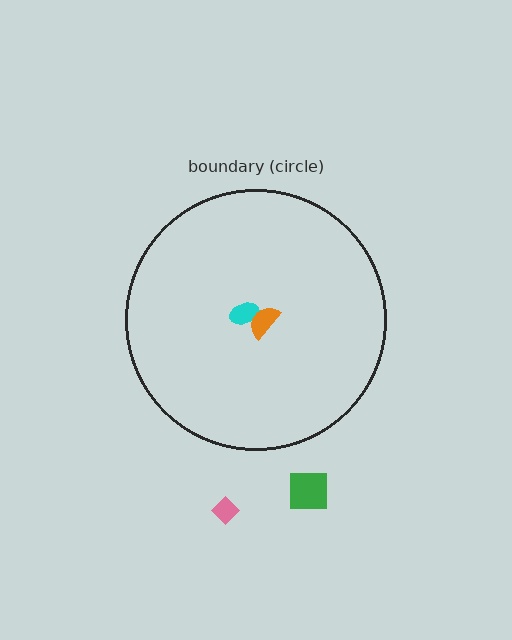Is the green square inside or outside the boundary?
Outside.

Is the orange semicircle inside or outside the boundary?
Inside.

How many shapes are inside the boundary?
2 inside, 2 outside.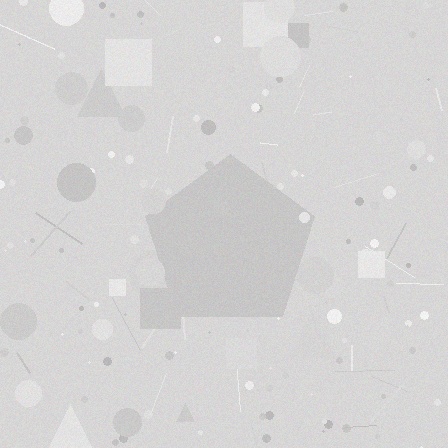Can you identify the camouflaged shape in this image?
The camouflaged shape is a pentagon.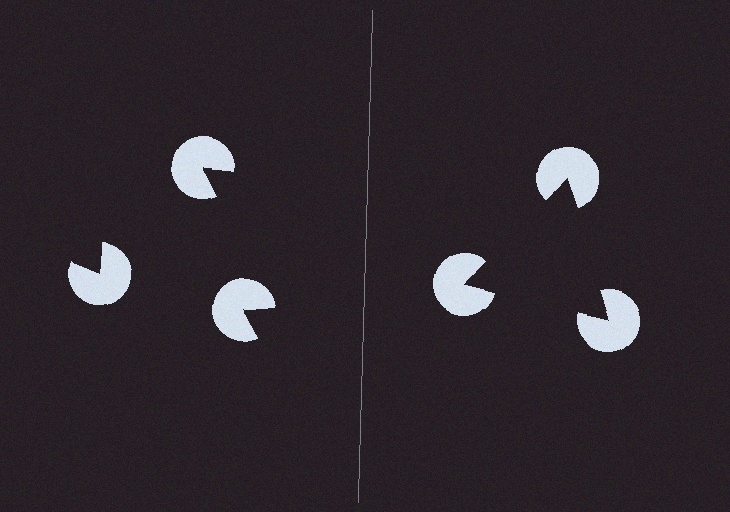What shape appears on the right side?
An illusory triangle.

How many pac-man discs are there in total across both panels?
6 — 3 on each side.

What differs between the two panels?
The pac-man discs are positioned identically on both sides; only the wedge orientations differ. On the right they align to a triangle; on the left they are misaligned.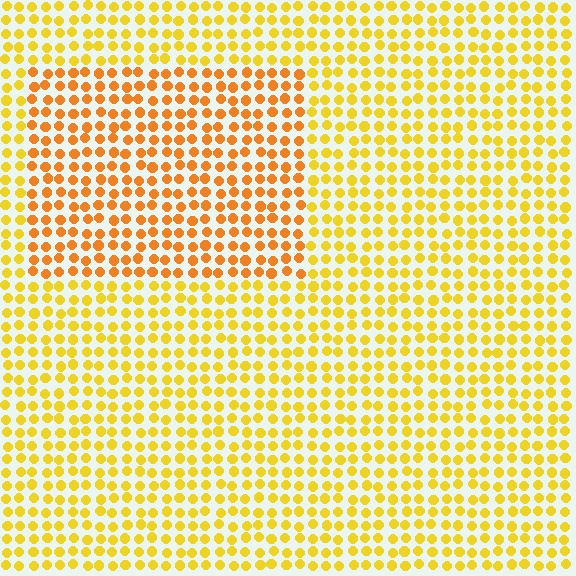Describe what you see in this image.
The image is filled with small yellow elements in a uniform arrangement. A rectangle-shaped region is visible where the elements are tinted to a slightly different hue, forming a subtle color boundary.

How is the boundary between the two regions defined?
The boundary is defined purely by a slight shift in hue (about 25 degrees). Spacing, size, and orientation are identical on both sides.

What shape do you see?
I see a rectangle.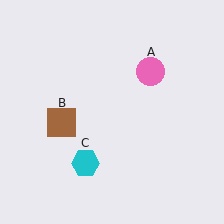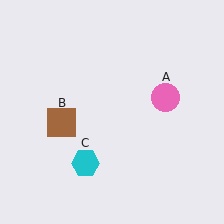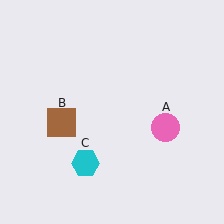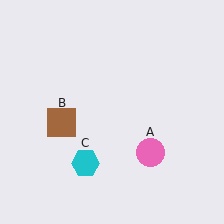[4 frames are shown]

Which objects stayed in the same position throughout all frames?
Brown square (object B) and cyan hexagon (object C) remained stationary.